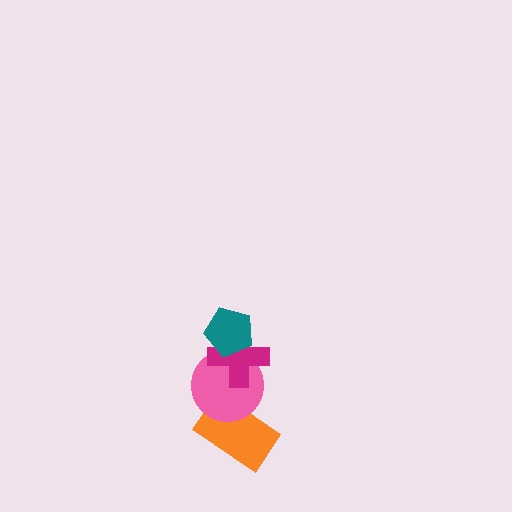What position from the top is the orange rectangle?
The orange rectangle is 4th from the top.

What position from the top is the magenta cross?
The magenta cross is 2nd from the top.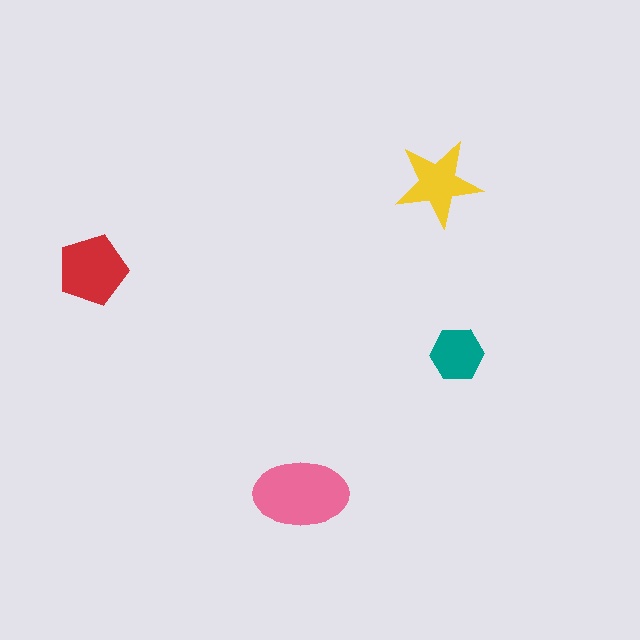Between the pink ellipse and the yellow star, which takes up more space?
The pink ellipse.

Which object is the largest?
The pink ellipse.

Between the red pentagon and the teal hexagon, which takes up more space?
The red pentagon.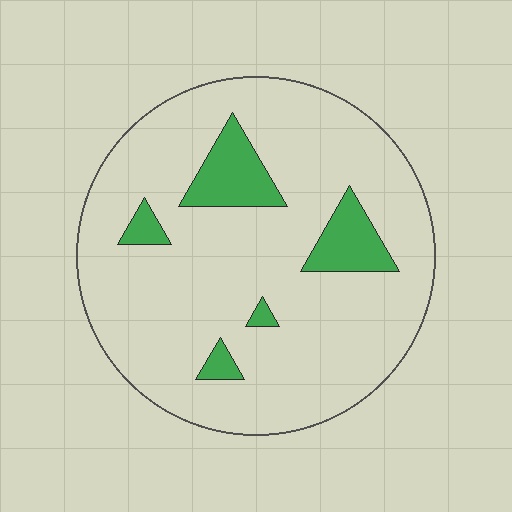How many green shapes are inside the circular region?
5.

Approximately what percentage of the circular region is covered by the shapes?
Approximately 10%.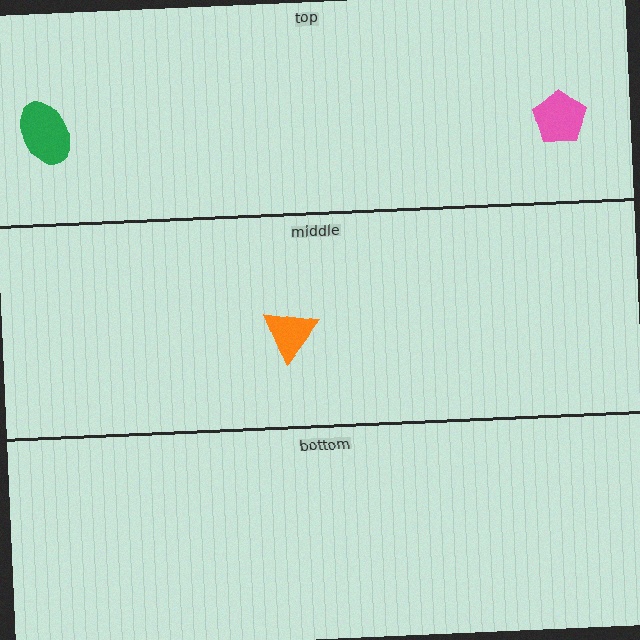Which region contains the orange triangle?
The middle region.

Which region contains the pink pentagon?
The top region.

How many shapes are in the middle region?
1.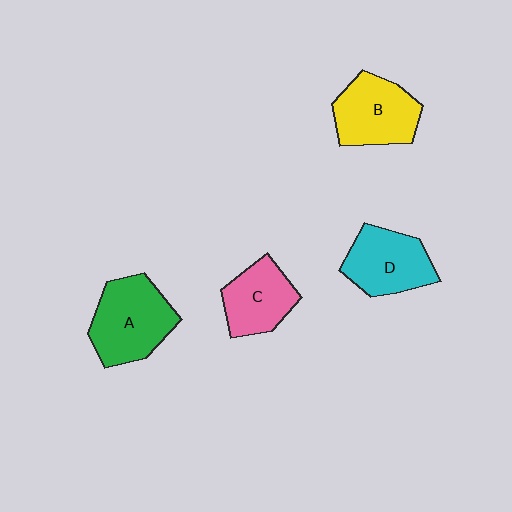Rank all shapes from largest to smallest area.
From largest to smallest: A (green), B (yellow), D (cyan), C (pink).